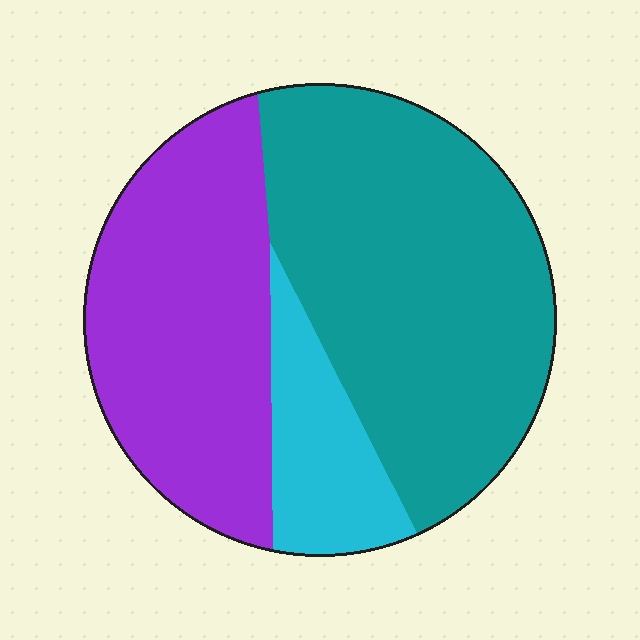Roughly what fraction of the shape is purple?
Purple takes up about three eighths (3/8) of the shape.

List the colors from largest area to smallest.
From largest to smallest: teal, purple, cyan.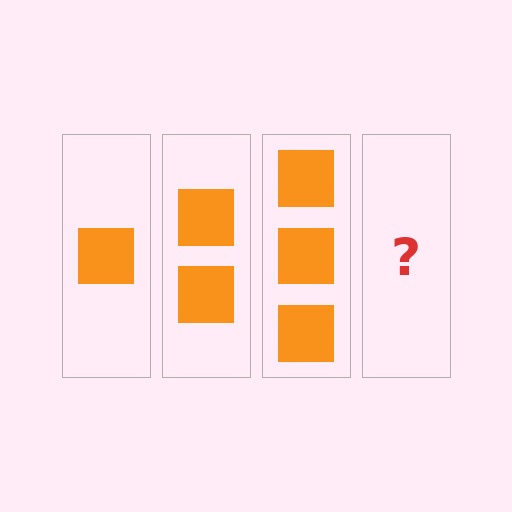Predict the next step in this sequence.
The next step is 4 squares.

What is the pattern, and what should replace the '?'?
The pattern is that each step adds one more square. The '?' should be 4 squares.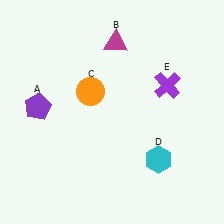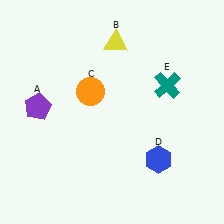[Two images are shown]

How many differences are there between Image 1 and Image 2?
There are 3 differences between the two images.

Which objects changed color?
B changed from magenta to yellow. D changed from cyan to blue. E changed from purple to teal.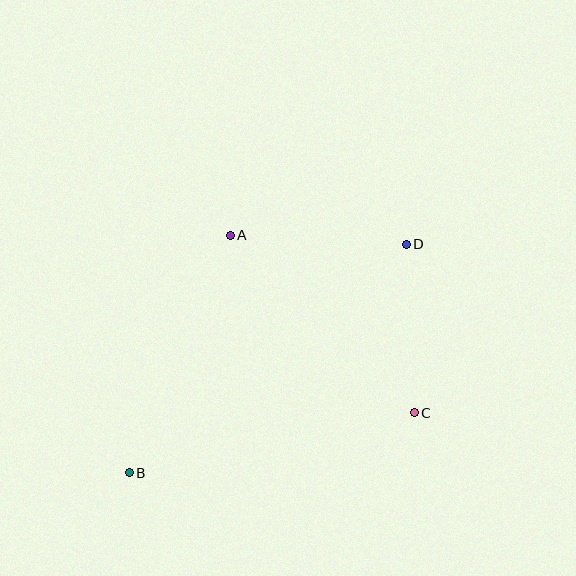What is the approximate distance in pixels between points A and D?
The distance between A and D is approximately 176 pixels.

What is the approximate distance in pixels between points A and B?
The distance between A and B is approximately 258 pixels.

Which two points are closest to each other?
Points C and D are closest to each other.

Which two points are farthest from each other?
Points B and D are farthest from each other.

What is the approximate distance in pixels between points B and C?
The distance between B and C is approximately 291 pixels.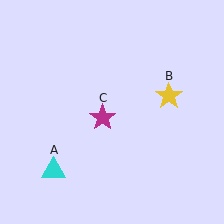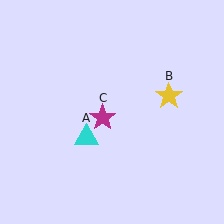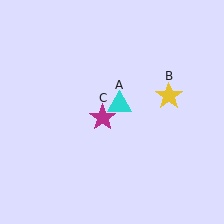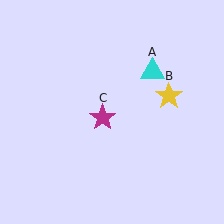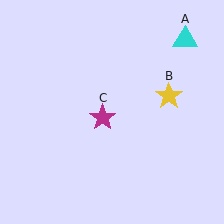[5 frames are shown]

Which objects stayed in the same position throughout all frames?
Yellow star (object B) and magenta star (object C) remained stationary.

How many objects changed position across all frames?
1 object changed position: cyan triangle (object A).